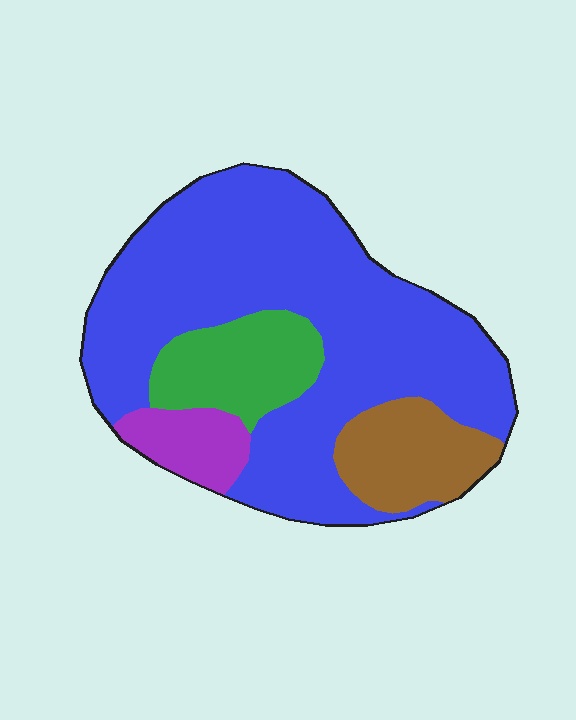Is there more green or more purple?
Green.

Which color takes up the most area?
Blue, at roughly 65%.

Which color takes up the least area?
Purple, at roughly 5%.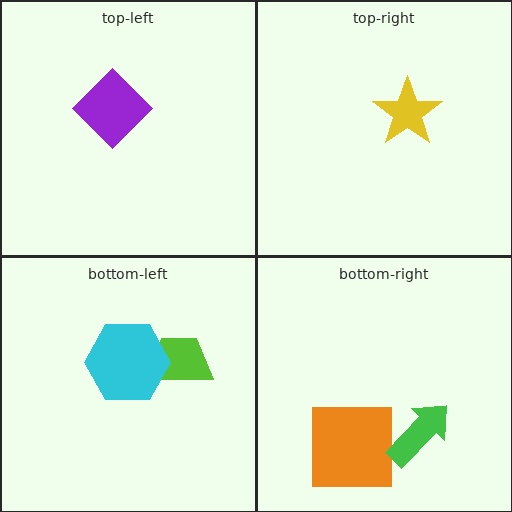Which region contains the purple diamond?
The top-left region.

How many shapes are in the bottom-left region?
2.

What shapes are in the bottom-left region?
The lime trapezoid, the cyan hexagon.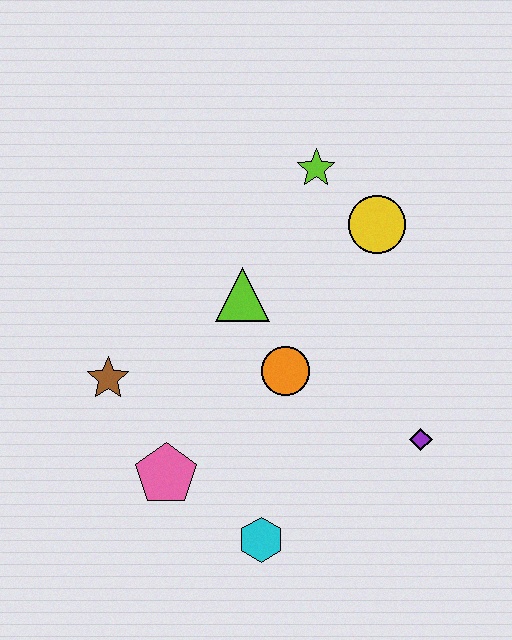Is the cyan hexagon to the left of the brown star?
No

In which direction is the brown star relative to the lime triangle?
The brown star is to the left of the lime triangle.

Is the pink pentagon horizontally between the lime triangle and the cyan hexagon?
No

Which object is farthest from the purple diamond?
The brown star is farthest from the purple diamond.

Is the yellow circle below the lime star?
Yes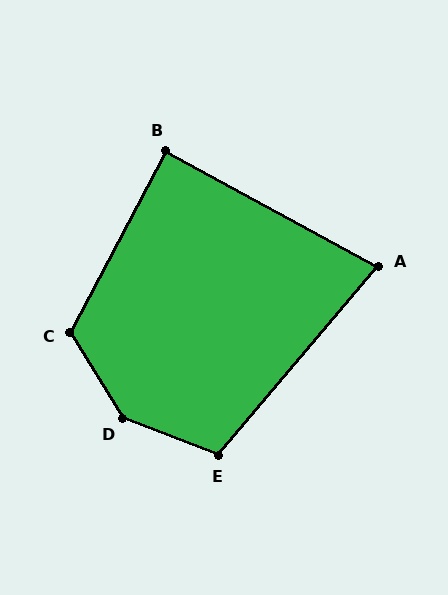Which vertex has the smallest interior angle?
A, at approximately 78 degrees.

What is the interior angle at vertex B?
Approximately 89 degrees (approximately right).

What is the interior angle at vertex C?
Approximately 121 degrees (obtuse).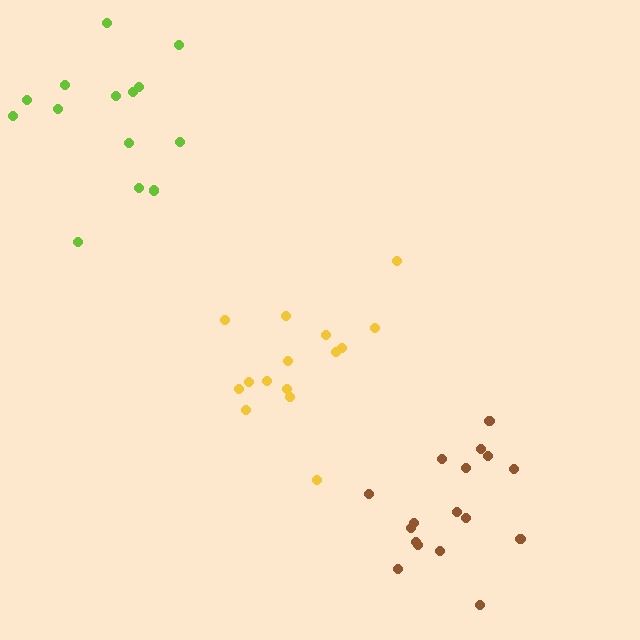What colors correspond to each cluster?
The clusters are colored: lime, yellow, brown.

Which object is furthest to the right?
The brown cluster is rightmost.